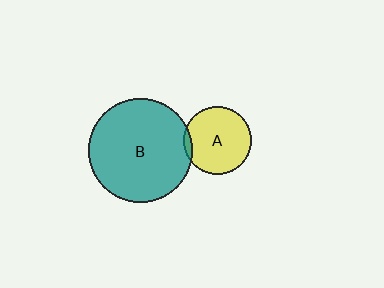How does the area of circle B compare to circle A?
Approximately 2.3 times.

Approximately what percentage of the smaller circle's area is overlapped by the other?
Approximately 5%.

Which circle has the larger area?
Circle B (teal).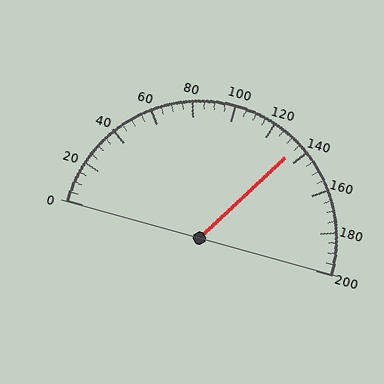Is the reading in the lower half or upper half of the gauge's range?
The reading is in the upper half of the range (0 to 200).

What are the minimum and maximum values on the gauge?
The gauge ranges from 0 to 200.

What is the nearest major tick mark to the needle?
The nearest major tick mark is 140.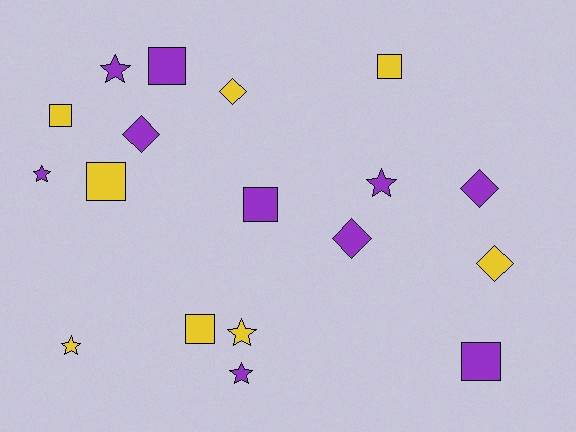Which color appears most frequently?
Purple, with 10 objects.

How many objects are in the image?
There are 18 objects.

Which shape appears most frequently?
Square, with 7 objects.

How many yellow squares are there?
There are 4 yellow squares.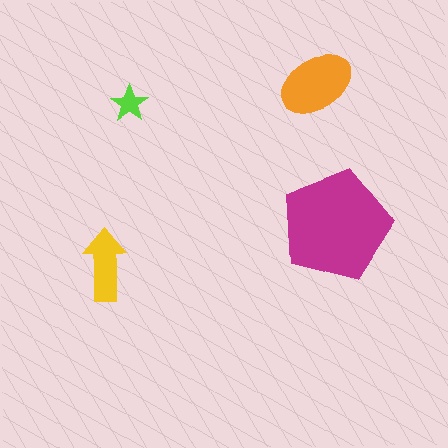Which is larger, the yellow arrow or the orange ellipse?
The orange ellipse.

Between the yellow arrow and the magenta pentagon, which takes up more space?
The magenta pentagon.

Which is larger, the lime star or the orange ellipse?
The orange ellipse.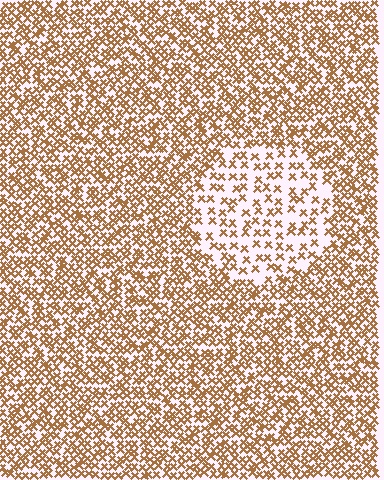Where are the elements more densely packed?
The elements are more densely packed outside the circle boundary.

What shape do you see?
I see a circle.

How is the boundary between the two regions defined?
The boundary is defined by a change in element density (approximately 2.2x ratio). All elements are the same color, size, and shape.